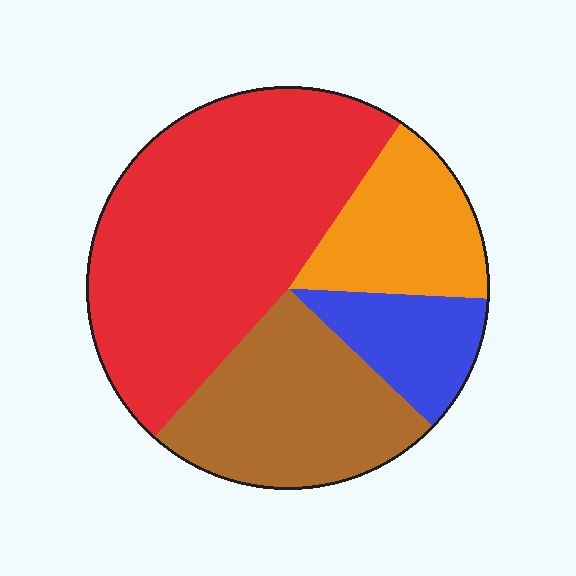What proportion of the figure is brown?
Brown covers about 25% of the figure.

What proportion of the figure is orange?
Orange takes up about one sixth (1/6) of the figure.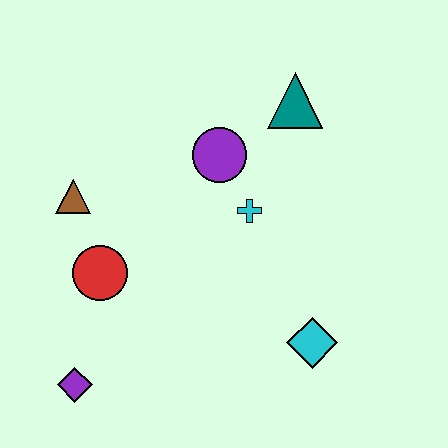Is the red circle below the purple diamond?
No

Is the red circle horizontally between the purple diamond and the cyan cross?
Yes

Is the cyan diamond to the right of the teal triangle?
Yes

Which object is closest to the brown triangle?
The red circle is closest to the brown triangle.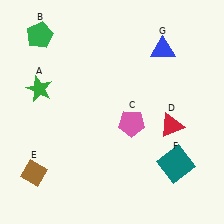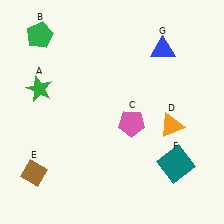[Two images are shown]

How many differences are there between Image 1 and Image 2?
There is 1 difference between the two images.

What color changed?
The triangle (D) changed from red in Image 1 to orange in Image 2.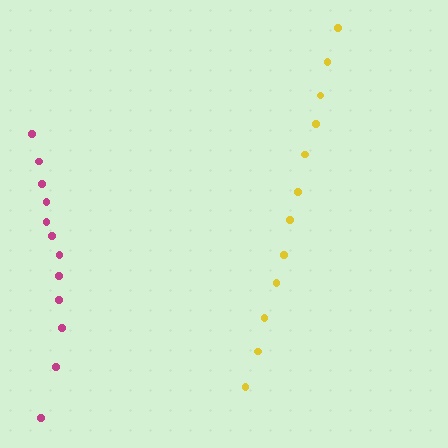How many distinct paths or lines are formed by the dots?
There are 2 distinct paths.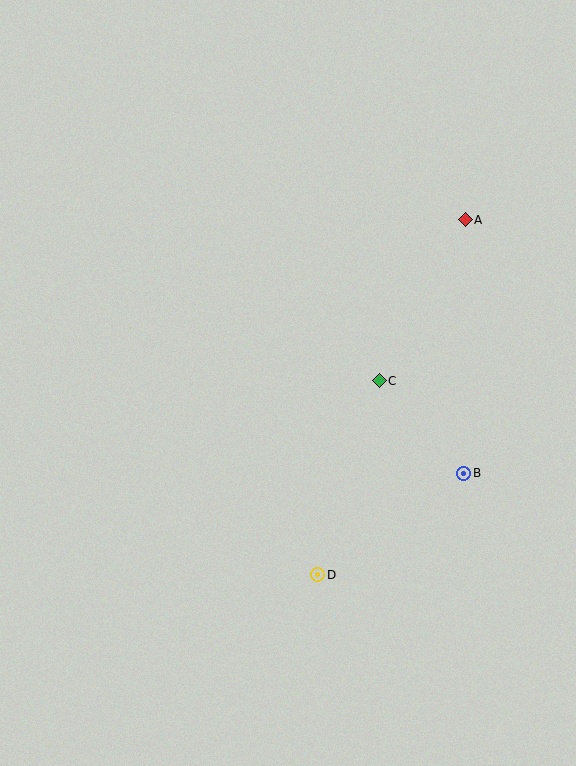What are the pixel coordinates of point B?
Point B is at (464, 473).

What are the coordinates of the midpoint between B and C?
The midpoint between B and C is at (421, 427).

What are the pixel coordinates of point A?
Point A is at (465, 220).